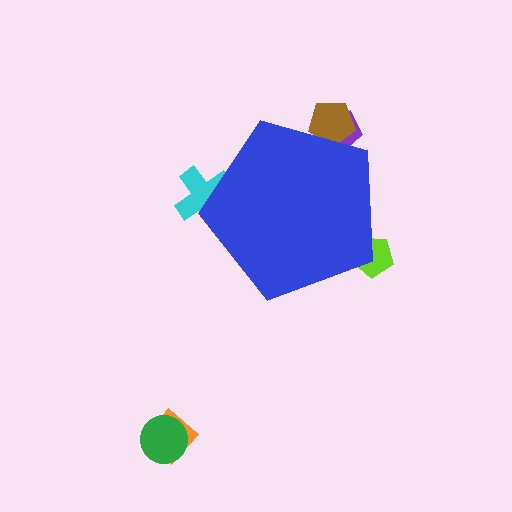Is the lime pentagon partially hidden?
Yes, the lime pentagon is partially hidden behind the blue pentagon.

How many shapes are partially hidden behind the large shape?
4 shapes are partially hidden.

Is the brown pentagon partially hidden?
Yes, the brown pentagon is partially hidden behind the blue pentagon.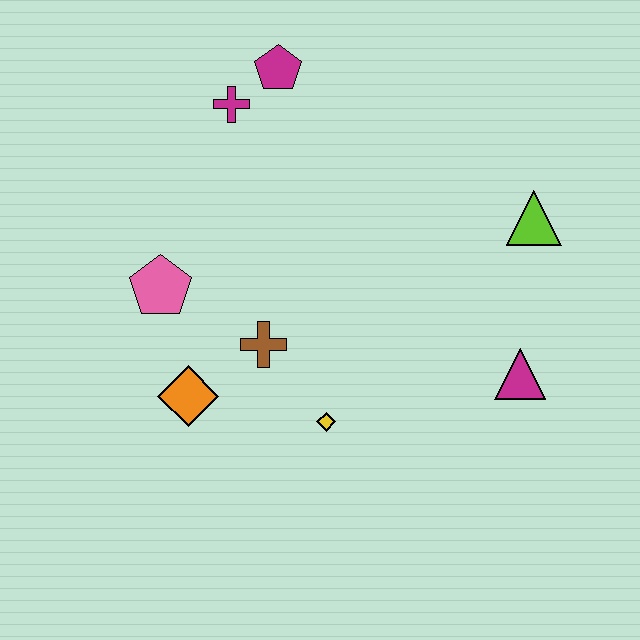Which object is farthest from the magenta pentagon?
The magenta triangle is farthest from the magenta pentagon.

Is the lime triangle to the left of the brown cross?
No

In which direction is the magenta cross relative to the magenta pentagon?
The magenta cross is to the left of the magenta pentagon.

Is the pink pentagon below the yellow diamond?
No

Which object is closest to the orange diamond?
The brown cross is closest to the orange diamond.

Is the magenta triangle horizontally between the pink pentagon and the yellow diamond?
No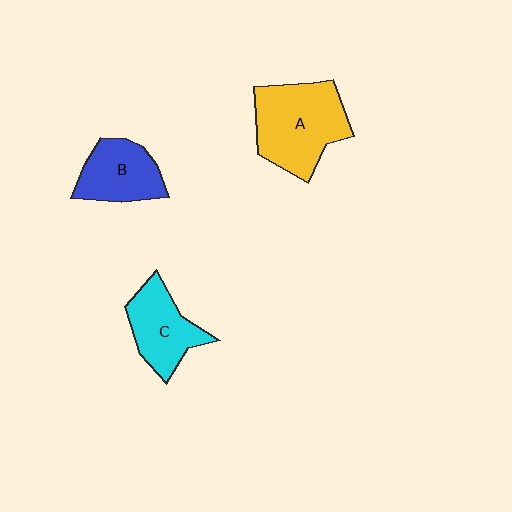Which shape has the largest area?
Shape A (yellow).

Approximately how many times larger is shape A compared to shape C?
Approximately 1.5 times.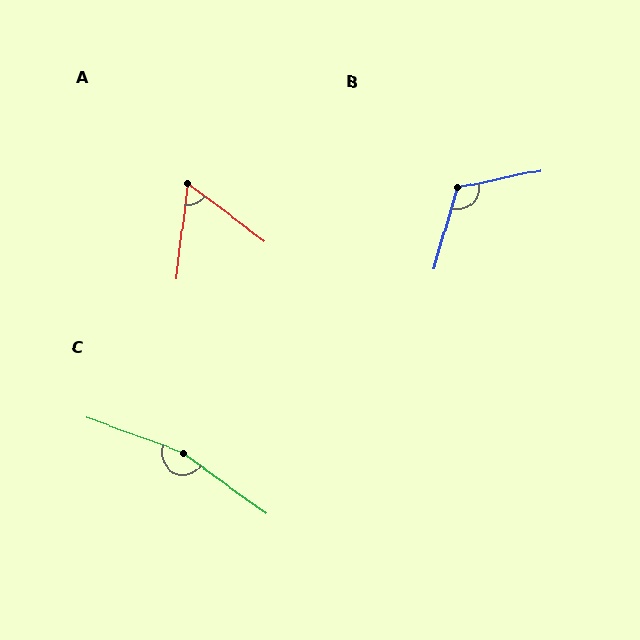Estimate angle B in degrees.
Approximately 118 degrees.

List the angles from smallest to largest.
A (60°), B (118°), C (164°).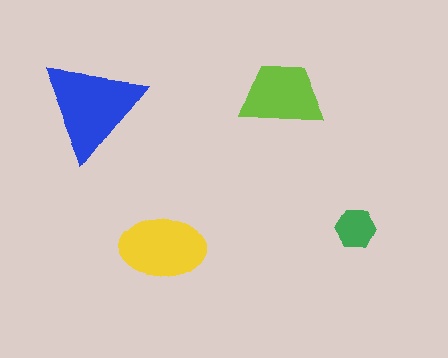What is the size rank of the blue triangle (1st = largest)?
1st.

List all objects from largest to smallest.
The blue triangle, the yellow ellipse, the lime trapezoid, the green hexagon.